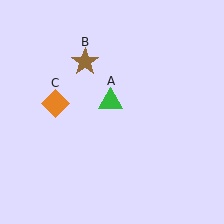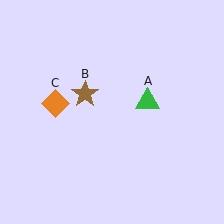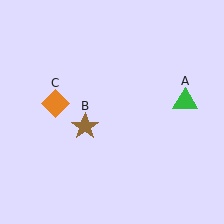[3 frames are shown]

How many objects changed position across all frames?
2 objects changed position: green triangle (object A), brown star (object B).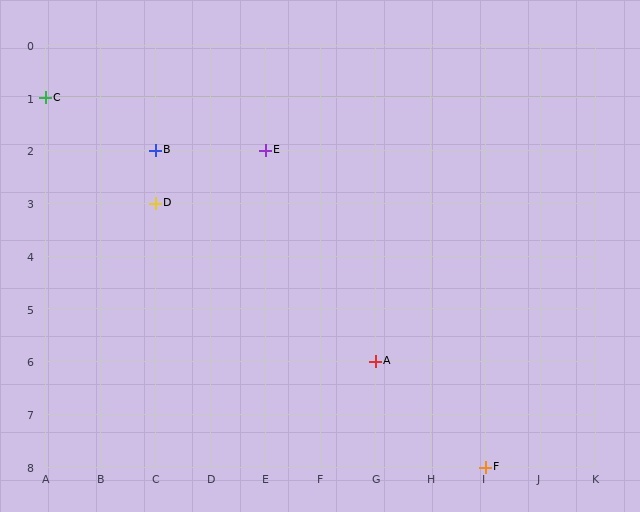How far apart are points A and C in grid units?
Points A and C are 6 columns and 5 rows apart (about 7.8 grid units diagonally).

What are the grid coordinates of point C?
Point C is at grid coordinates (A, 1).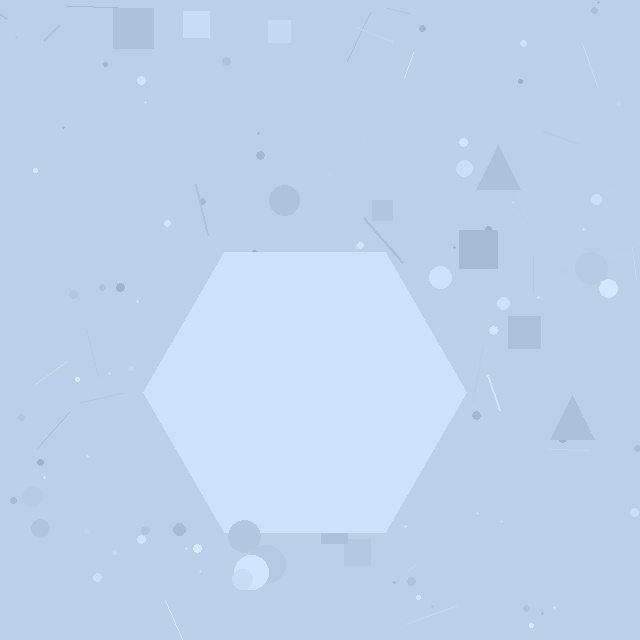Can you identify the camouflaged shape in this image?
The camouflaged shape is a hexagon.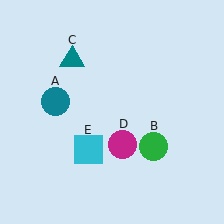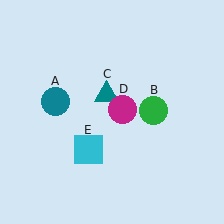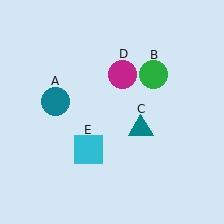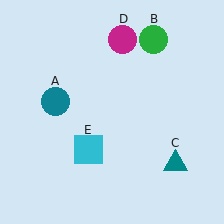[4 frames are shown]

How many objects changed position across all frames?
3 objects changed position: green circle (object B), teal triangle (object C), magenta circle (object D).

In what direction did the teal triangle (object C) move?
The teal triangle (object C) moved down and to the right.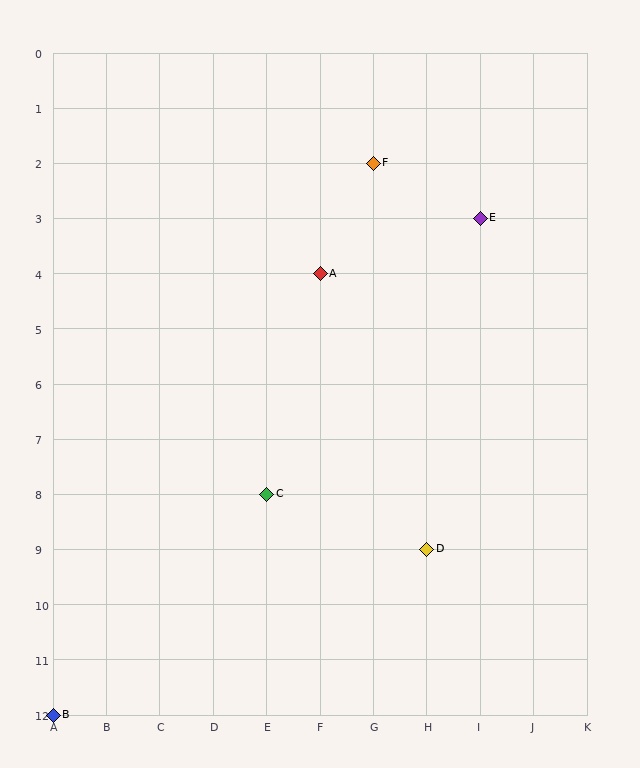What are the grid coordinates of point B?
Point B is at grid coordinates (A, 12).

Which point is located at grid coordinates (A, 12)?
Point B is at (A, 12).